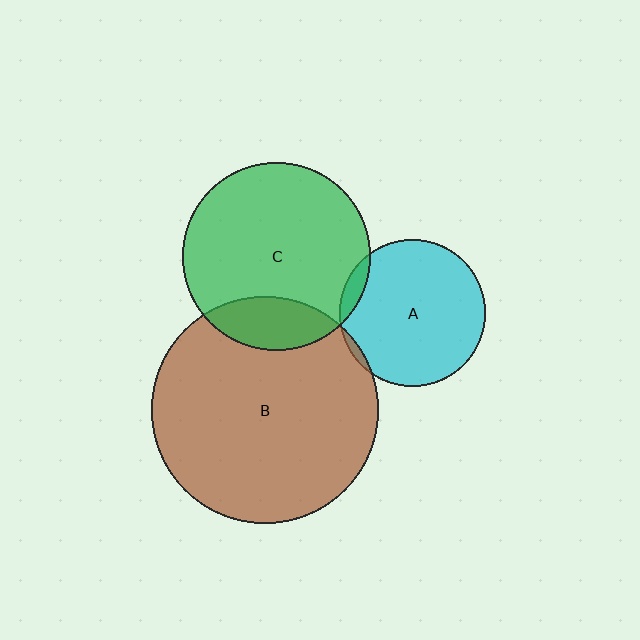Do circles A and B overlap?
Yes.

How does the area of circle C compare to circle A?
Approximately 1.7 times.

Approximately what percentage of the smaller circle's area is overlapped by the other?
Approximately 5%.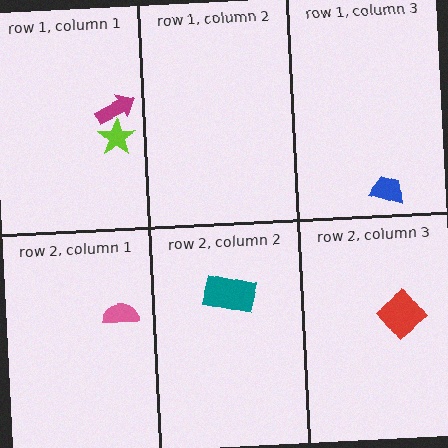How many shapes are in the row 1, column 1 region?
2.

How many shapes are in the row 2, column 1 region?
1.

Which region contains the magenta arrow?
The row 1, column 1 region.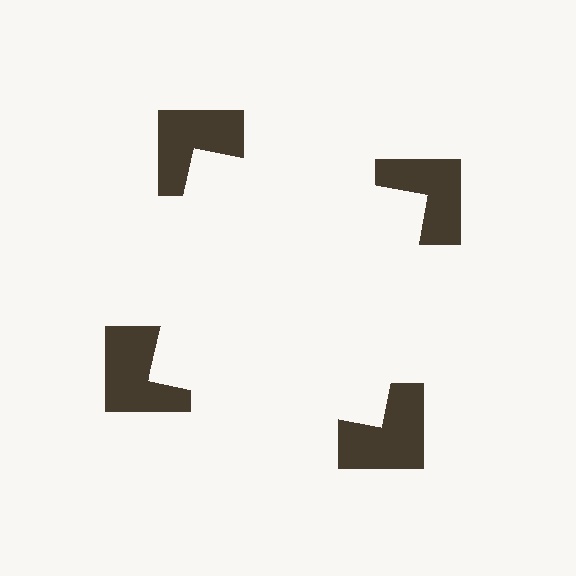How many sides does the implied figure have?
4 sides.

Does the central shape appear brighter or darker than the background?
It typically appears slightly brighter than the background, even though no actual brightness change is drawn.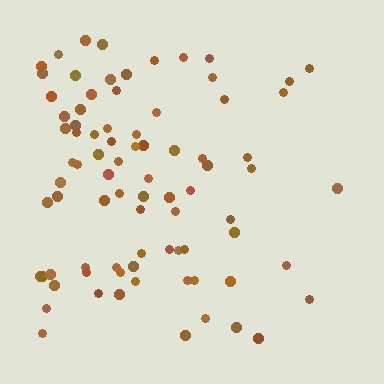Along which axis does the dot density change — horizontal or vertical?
Horizontal.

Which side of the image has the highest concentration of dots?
The left.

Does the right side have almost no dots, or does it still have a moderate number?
Still a moderate number, just noticeably fewer than the left.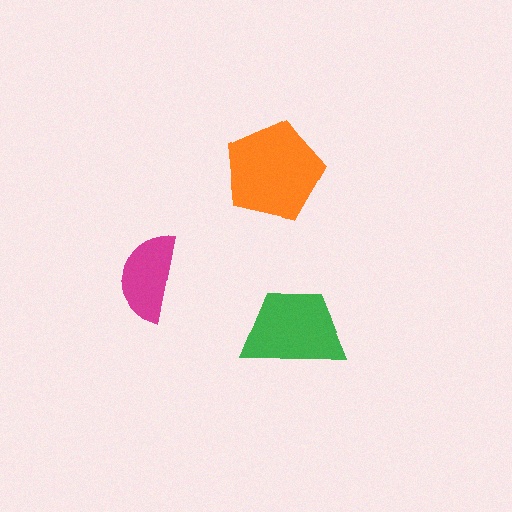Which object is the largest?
The orange pentagon.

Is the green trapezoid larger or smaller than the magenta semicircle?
Larger.